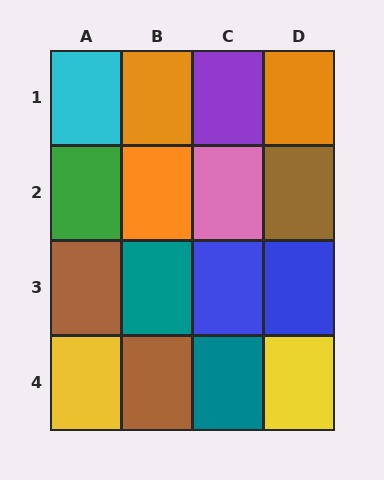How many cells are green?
1 cell is green.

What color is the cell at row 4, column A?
Yellow.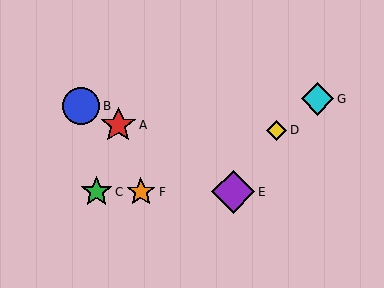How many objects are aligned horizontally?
3 objects (C, E, F) are aligned horizontally.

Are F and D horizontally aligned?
No, F is at y≈192 and D is at y≈130.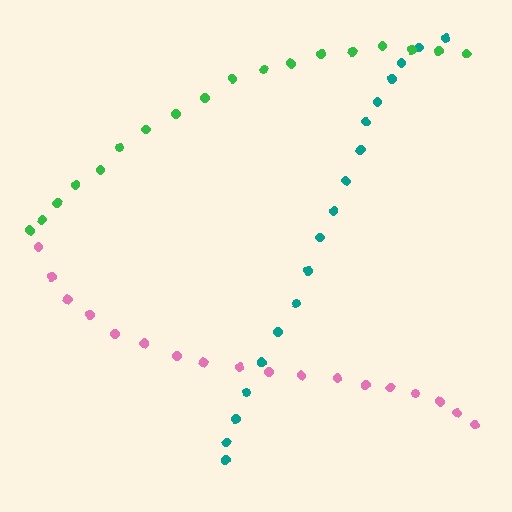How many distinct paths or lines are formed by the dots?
There are 3 distinct paths.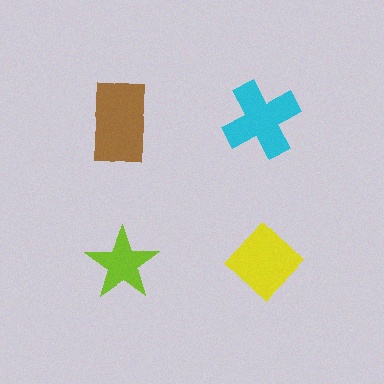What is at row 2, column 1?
A lime star.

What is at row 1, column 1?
A brown rectangle.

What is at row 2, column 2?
A yellow diamond.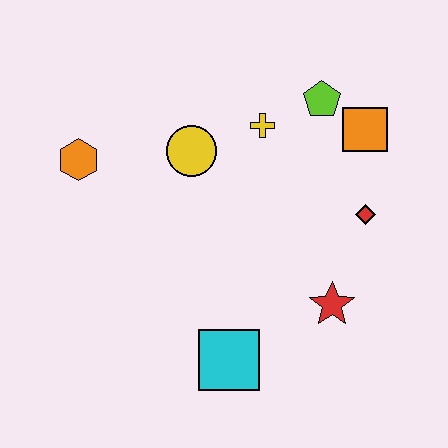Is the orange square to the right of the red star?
Yes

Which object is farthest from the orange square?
The orange hexagon is farthest from the orange square.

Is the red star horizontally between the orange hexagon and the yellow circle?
No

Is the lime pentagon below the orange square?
No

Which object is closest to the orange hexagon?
The yellow circle is closest to the orange hexagon.